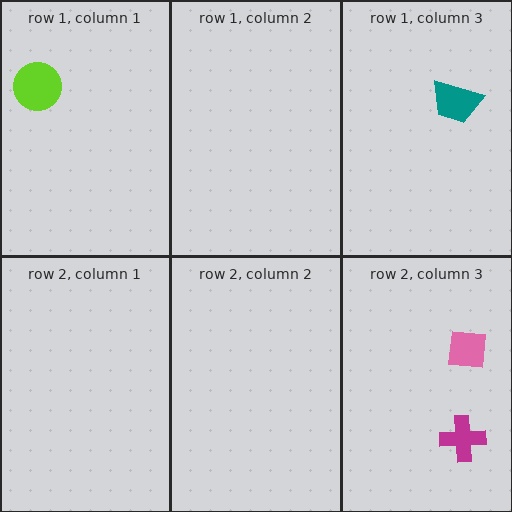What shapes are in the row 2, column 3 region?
The pink square, the magenta cross.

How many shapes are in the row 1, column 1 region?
1.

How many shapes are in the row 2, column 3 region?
2.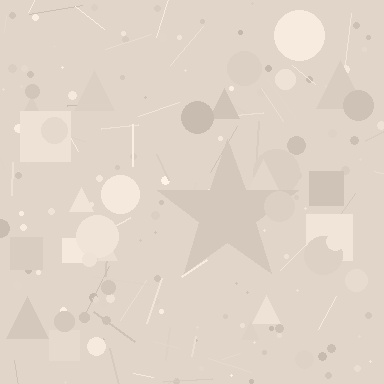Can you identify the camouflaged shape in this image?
The camouflaged shape is a star.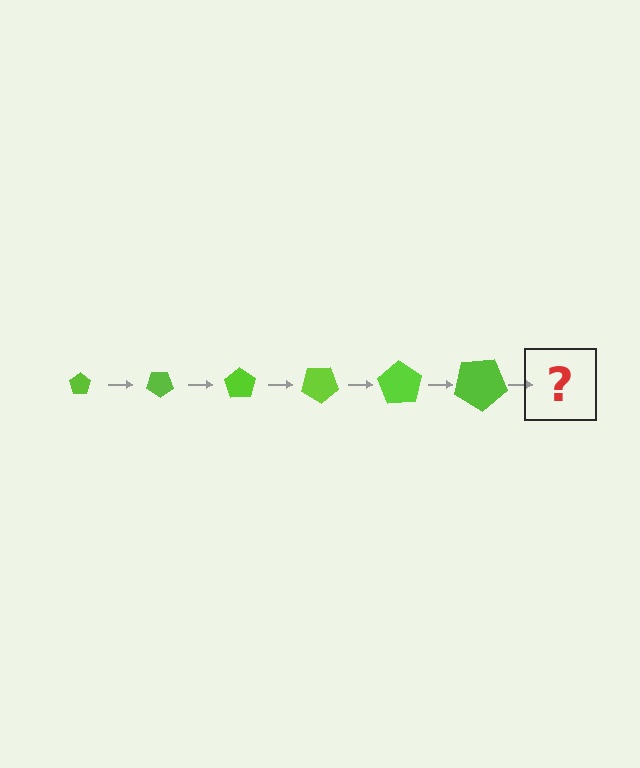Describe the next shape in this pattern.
It should be a pentagon, larger than the previous one and rotated 210 degrees from the start.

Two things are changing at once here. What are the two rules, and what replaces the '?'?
The two rules are that the pentagon grows larger each step and it rotates 35 degrees each step. The '?' should be a pentagon, larger than the previous one and rotated 210 degrees from the start.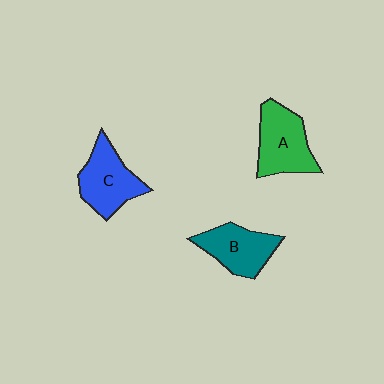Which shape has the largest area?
Shape A (green).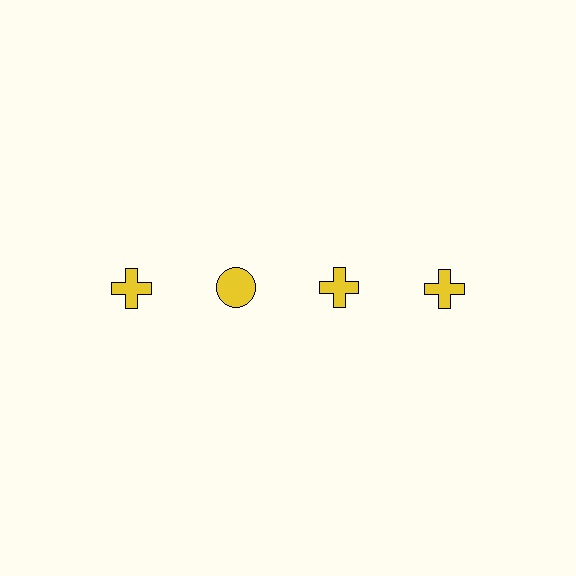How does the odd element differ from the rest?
It has a different shape: circle instead of cross.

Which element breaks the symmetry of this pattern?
The yellow circle in the top row, second from left column breaks the symmetry. All other shapes are yellow crosses.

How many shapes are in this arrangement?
There are 4 shapes arranged in a grid pattern.